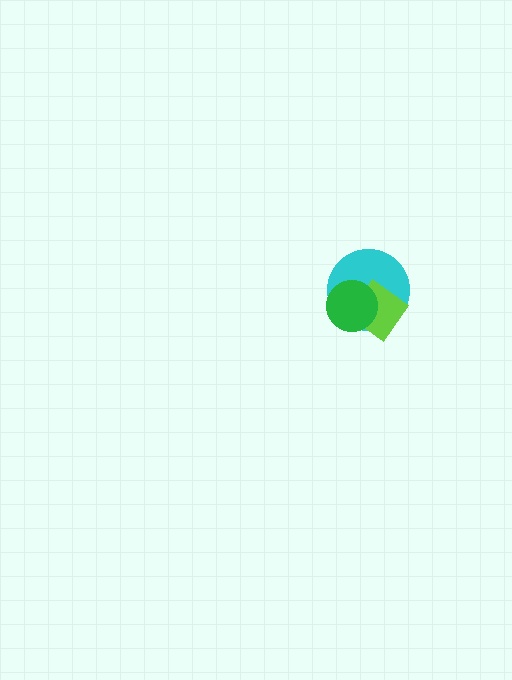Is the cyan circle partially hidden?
Yes, it is partially covered by another shape.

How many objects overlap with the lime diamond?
2 objects overlap with the lime diamond.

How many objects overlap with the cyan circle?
2 objects overlap with the cyan circle.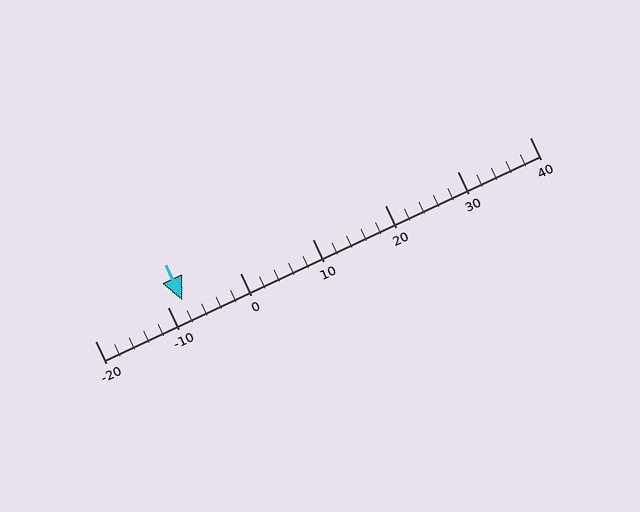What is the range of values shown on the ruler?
The ruler shows values from -20 to 40.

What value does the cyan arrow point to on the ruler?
The cyan arrow points to approximately -8.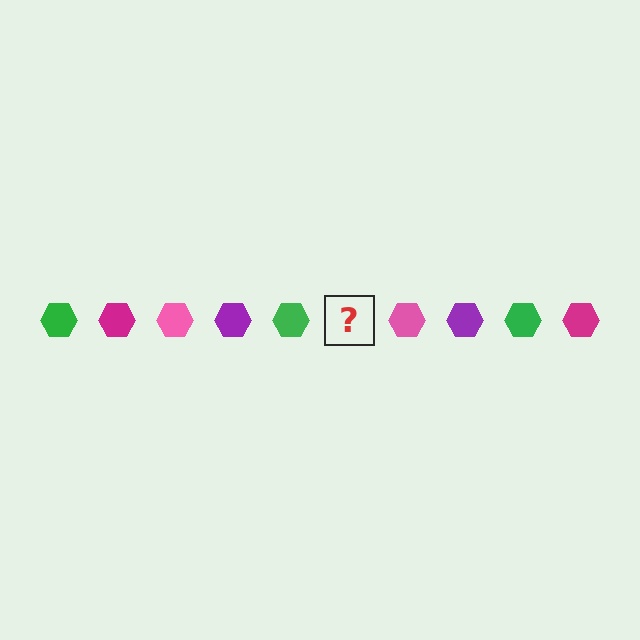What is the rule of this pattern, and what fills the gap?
The rule is that the pattern cycles through green, magenta, pink, purple hexagons. The gap should be filled with a magenta hexagon.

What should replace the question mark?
The question mark should be replaced with a magenta hexagon.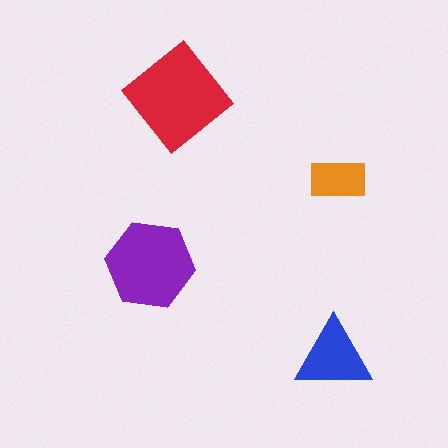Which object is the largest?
The red diamond.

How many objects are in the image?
There are 4 objects in the image.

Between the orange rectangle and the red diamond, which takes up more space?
The red diamond.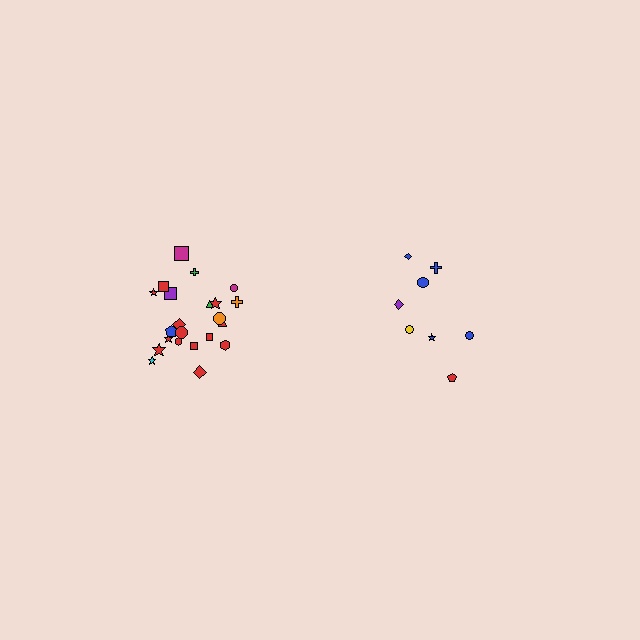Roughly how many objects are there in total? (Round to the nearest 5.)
Roughly 30 objects in total.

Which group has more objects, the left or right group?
The left group.